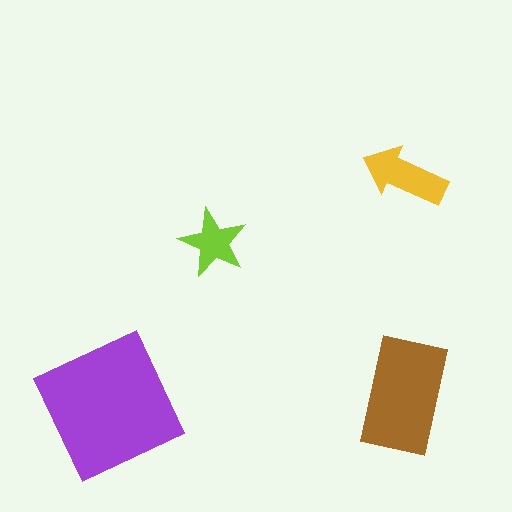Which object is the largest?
The purple square.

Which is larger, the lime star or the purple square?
The purple square.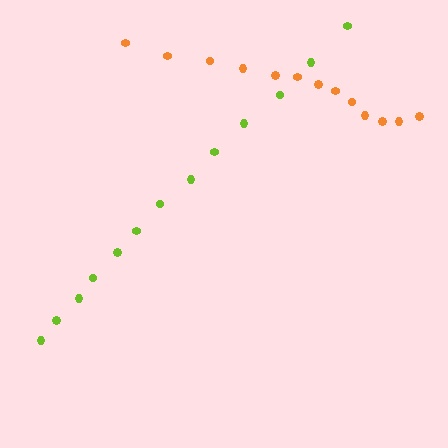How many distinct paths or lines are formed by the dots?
There are 2 distinct paths.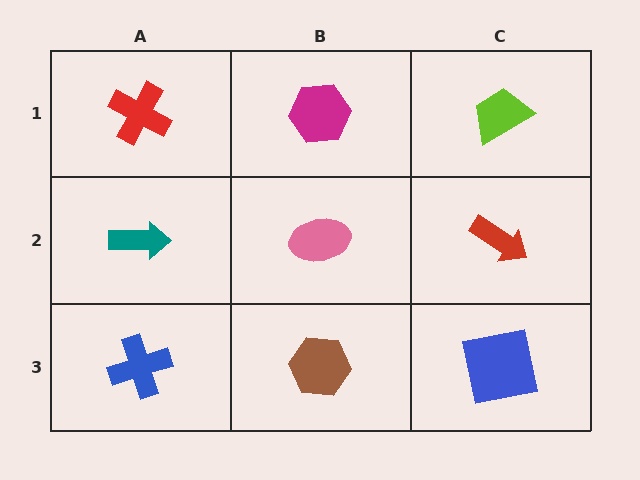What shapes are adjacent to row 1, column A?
A teal arrow (row 2, column A), a magenta hexagon (row 1, column B).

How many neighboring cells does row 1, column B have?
3.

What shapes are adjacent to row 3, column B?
A pink ellipse (row 2, column B), a blue cross (row 3, column A), a blue square (row 3, column C).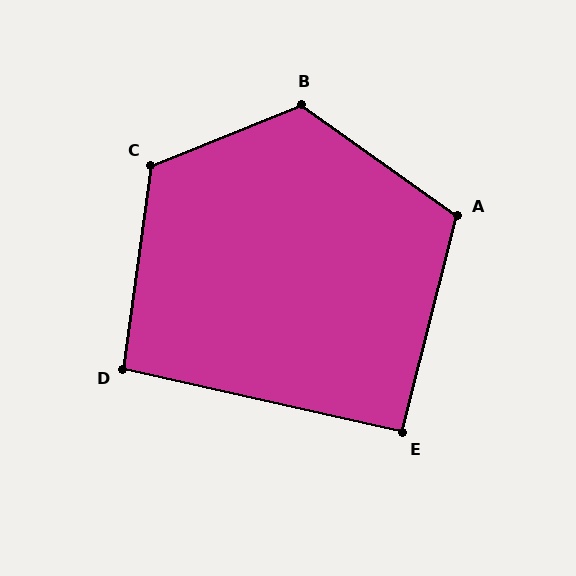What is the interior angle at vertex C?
Approximately 120 degrees (obtuse).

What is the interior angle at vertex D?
Approximately 95 degrees (obtuse).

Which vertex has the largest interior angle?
B, at approximately 122 degrees.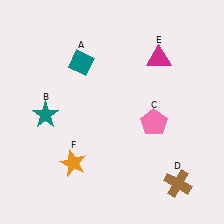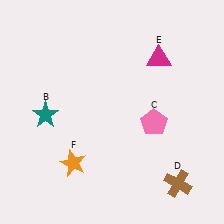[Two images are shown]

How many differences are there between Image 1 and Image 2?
There is 1 difference between the two images.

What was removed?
The teal diamond (A) was removed in Image 2.